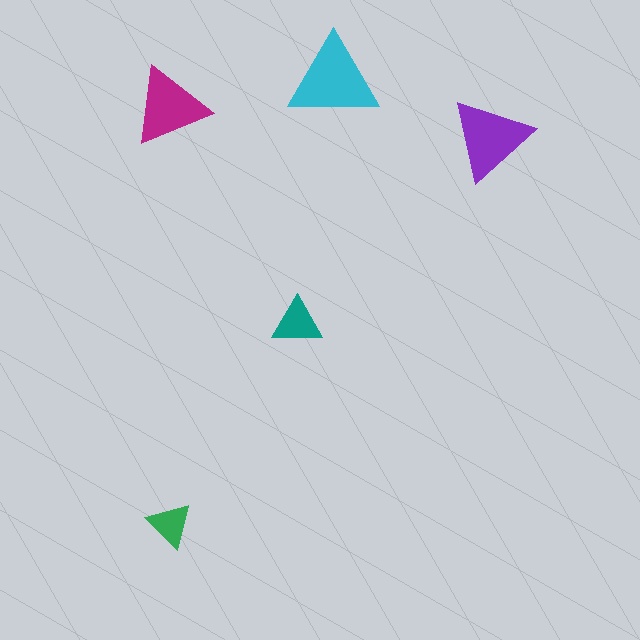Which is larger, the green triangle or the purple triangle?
The purple one.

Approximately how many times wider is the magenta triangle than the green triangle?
About 1.5 times wider.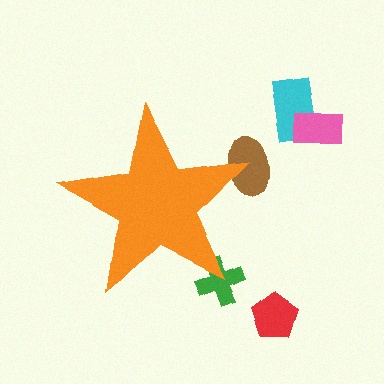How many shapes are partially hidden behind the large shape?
2 shapes are partially hidden.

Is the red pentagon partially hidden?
No, the red pentagon is fully visible.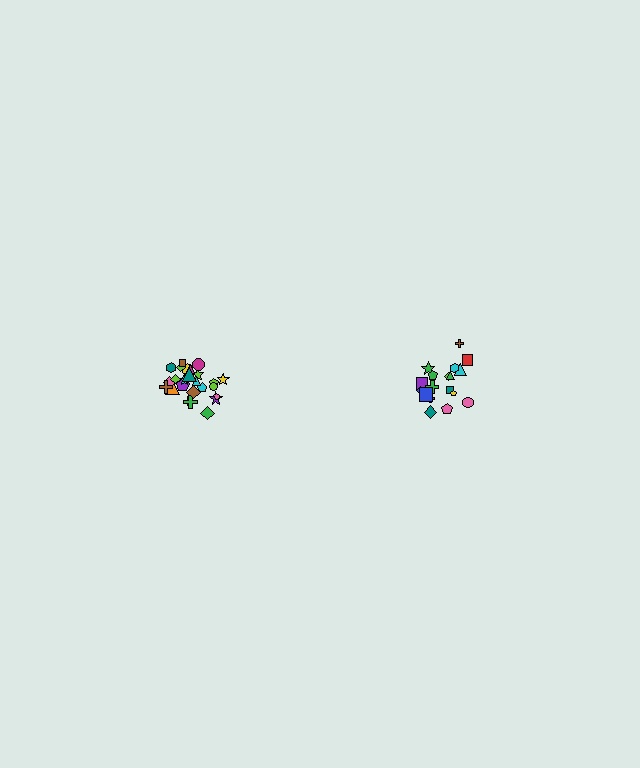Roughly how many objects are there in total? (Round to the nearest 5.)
Roughly 45 objects in total.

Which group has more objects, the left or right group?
The left group.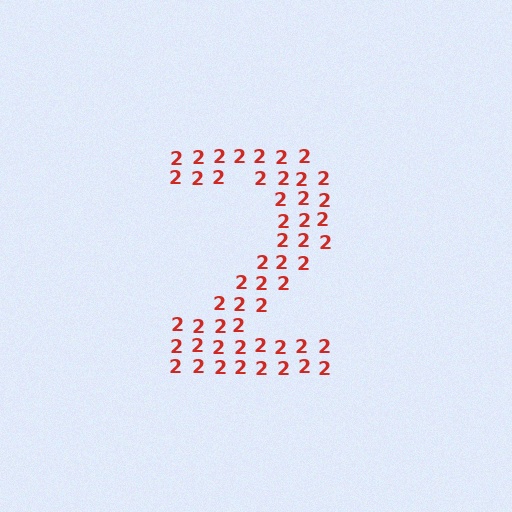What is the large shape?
The large shape is the digit 2.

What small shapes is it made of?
It is made of small digit 2's.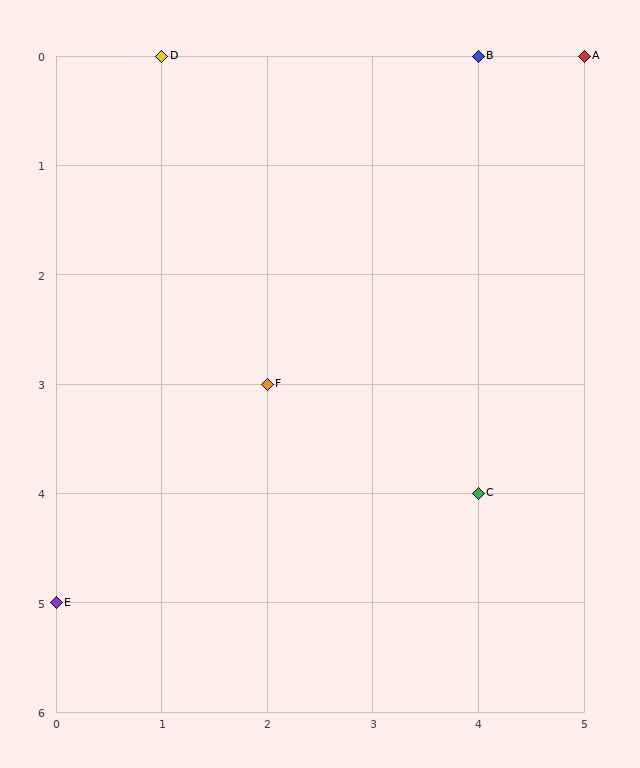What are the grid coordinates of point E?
Point E is at grid coordinates (0, 5).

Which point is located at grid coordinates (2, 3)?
Point F is at (2, 3).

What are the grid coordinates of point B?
Point B is at grid coordinates (4, 0).